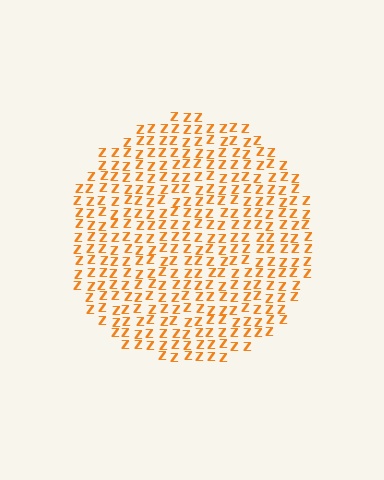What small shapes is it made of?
It is made of small letter Z's.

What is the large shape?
The large shape is a circle.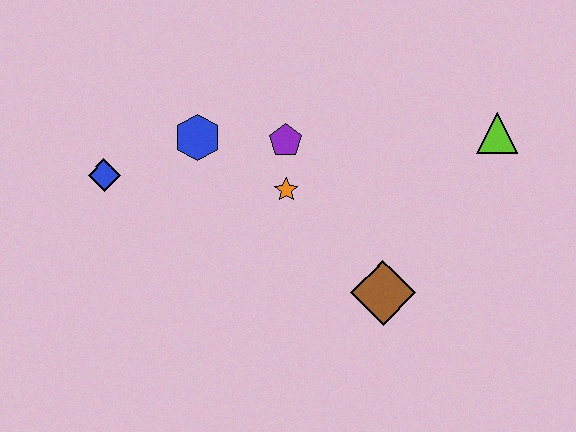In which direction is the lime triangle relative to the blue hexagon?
The lime triangle is to the right of the blue hexagon.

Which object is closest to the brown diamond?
The orange star is closest to the brown diamond.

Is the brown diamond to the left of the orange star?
No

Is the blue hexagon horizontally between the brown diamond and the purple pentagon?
No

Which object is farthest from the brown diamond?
The blue diamond is farthest from the brown diamond.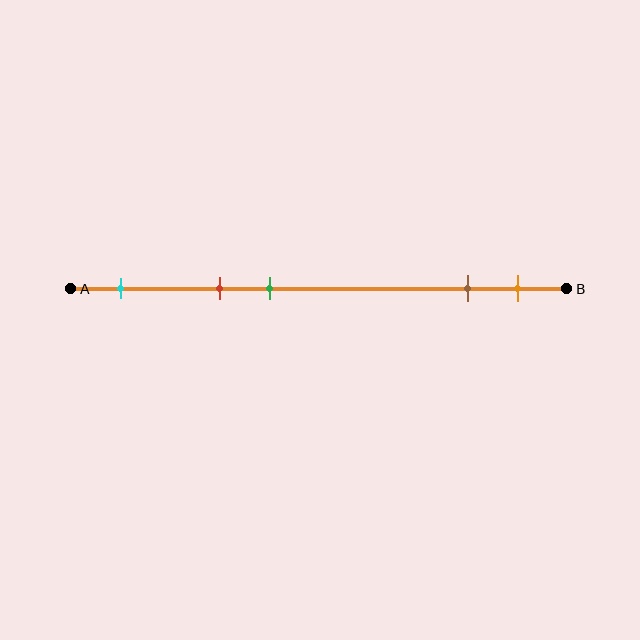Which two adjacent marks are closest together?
The brown and orange marks are the closest adjacent pair.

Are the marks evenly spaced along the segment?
No, the marks are not evenly spaced.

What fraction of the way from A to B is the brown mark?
The brown mark is approximately 80% (0.8) of the way from A to B.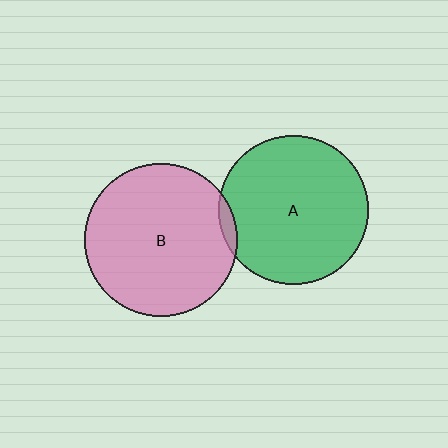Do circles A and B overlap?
Yes.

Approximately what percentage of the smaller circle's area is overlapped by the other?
Approximately 5%.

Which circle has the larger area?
Circle B (pink).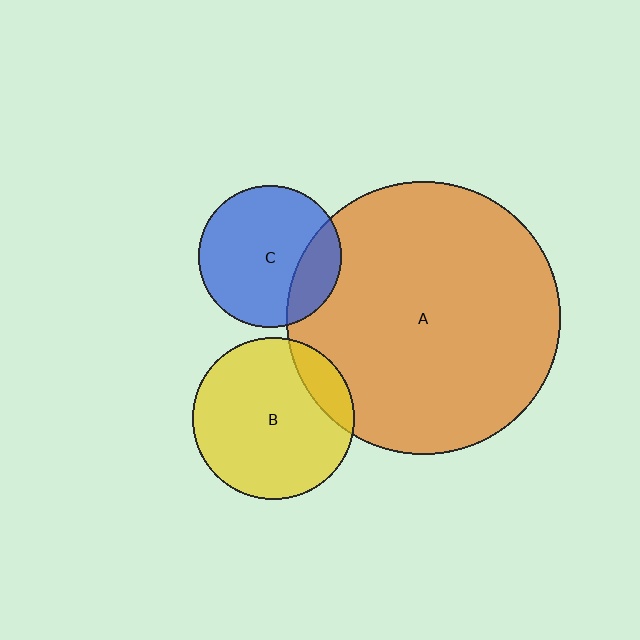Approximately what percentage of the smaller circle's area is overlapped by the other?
Approximately 20%.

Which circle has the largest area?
Circle A (orange).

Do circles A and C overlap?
Yes.